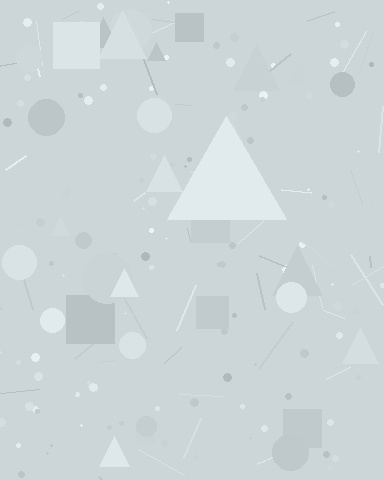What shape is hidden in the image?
A triangle is hidden in the image.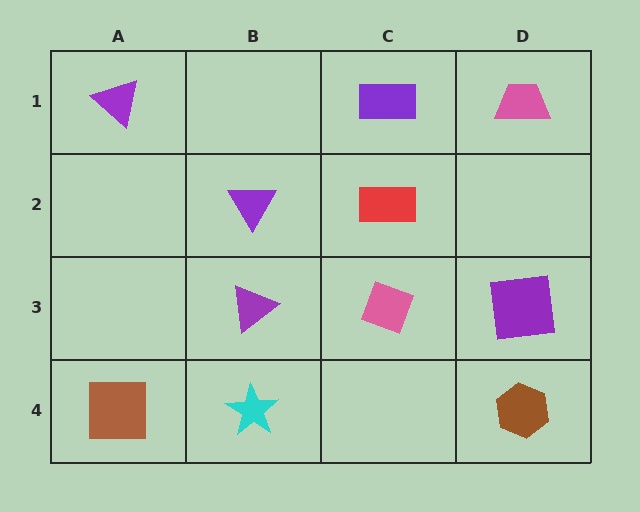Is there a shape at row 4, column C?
No, that cell is empty.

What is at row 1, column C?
A purple rectangle.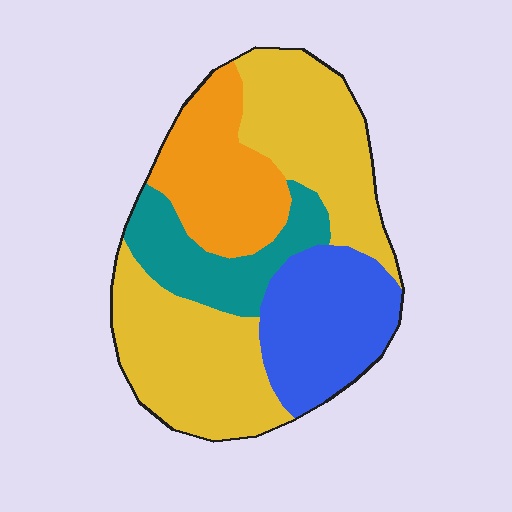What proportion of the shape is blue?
Blue covers about 20% of the shape.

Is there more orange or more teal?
Orange.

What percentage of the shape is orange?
Orange covers 19% of the shape.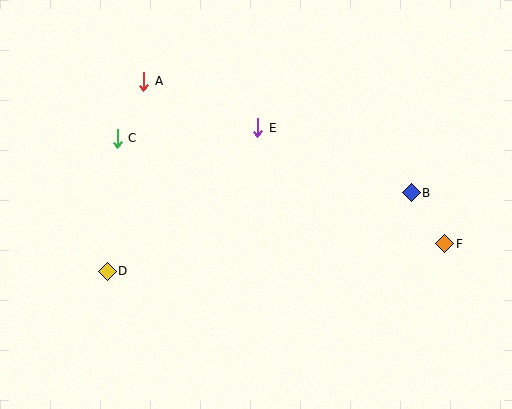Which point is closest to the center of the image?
Point E at (258, 128) is closest to the center.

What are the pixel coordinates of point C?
Point C is at (117, 138).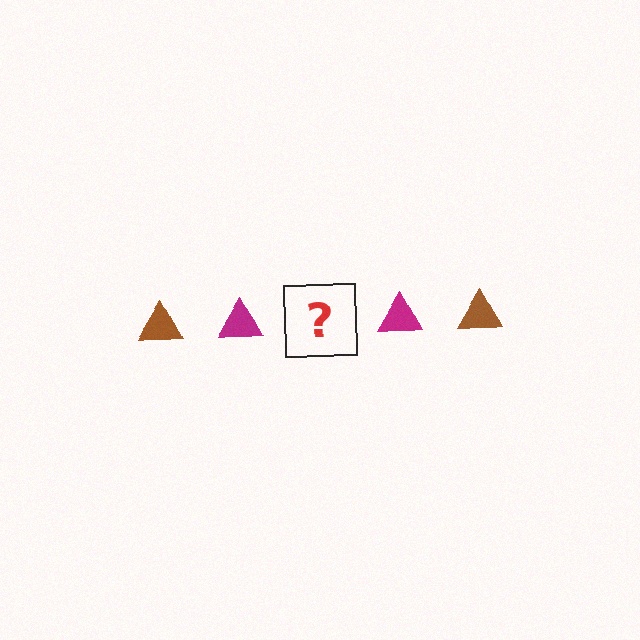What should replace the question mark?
The question mark should be replaced with a brown triangle.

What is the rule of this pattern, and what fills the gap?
The rule is that the pattern cycles through brown, magenta triangles. The gap should be filled with a brown triangle.